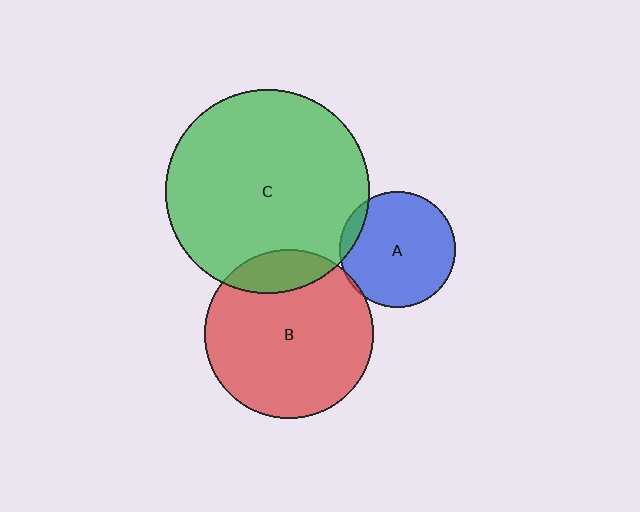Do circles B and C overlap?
Yes.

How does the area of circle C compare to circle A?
Approximately 3.1 times.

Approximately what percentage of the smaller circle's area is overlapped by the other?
Approximately 15%.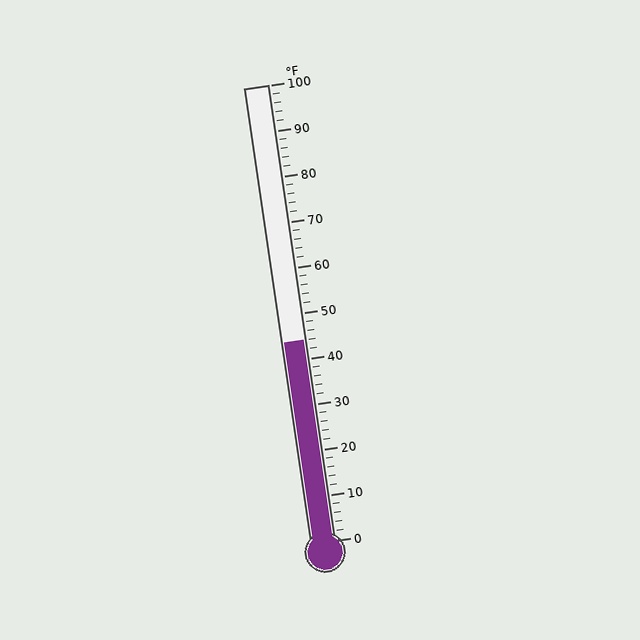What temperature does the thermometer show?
The thermometer shows approximately 44°F.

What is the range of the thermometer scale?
The thermometer scale ranges from 0°F to 100°F.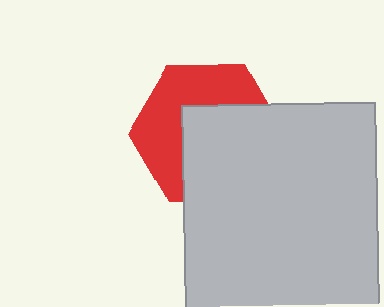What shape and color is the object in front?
The object in front is a light gray rectangle.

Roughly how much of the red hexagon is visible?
About half of it is visible (roughly 47%).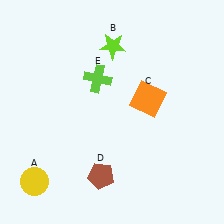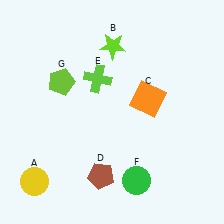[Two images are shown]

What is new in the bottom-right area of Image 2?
A green circle (F) was added in the bottom-right area of Image 2.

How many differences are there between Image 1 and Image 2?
There are 2 differences between the two images.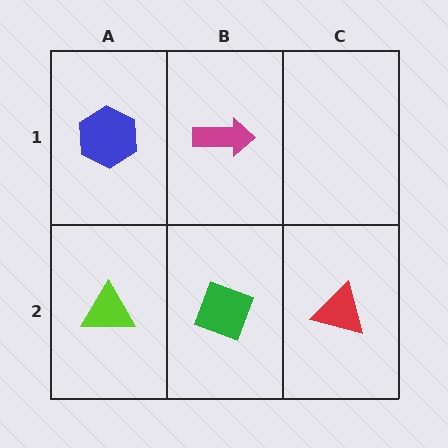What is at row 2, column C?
A red triangle.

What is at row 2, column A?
A lime triangle.